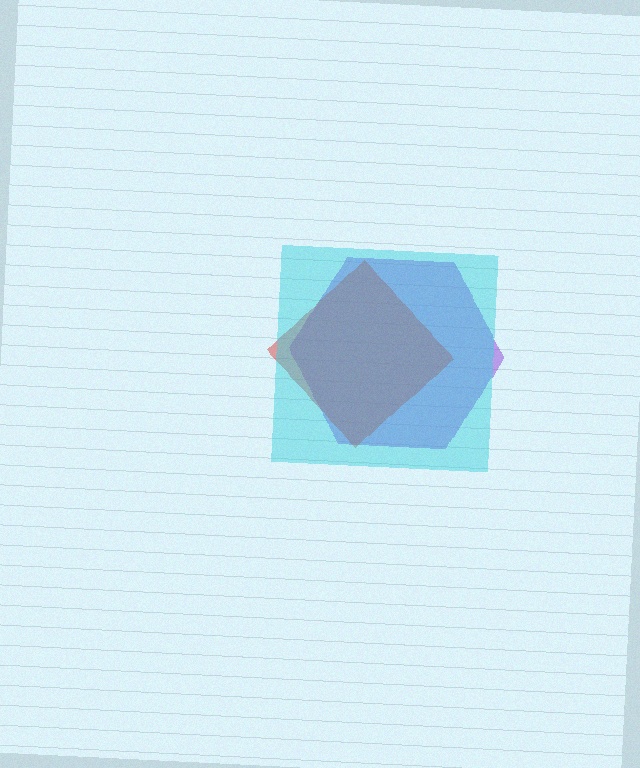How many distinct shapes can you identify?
There are 3 distinct shapes: a purple hexagon, a red diamond, a cyan square.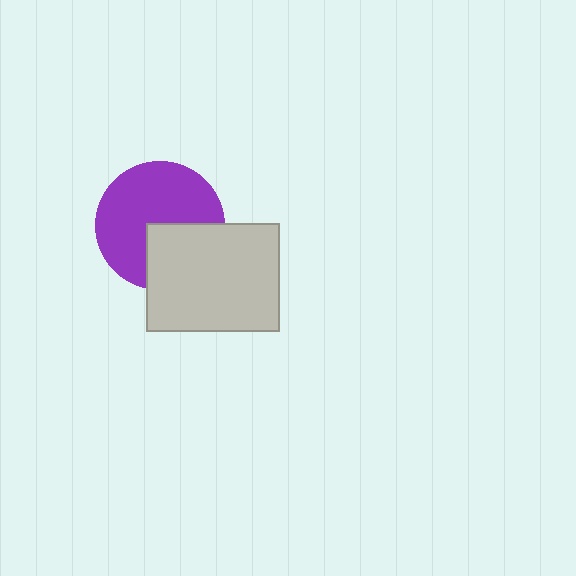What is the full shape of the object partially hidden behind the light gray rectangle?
The partially hidden object is a purple circle.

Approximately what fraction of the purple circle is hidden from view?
Roughly 33% of the purple circle is hidden behind the light gray rectangle.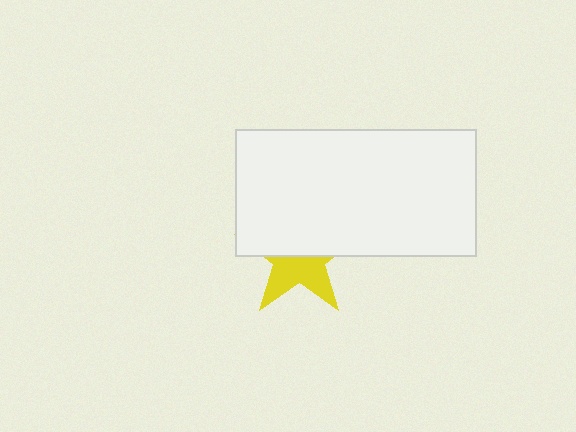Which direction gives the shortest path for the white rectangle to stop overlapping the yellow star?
Moving up gives the shortest separation.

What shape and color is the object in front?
The object in front is a white rectangle.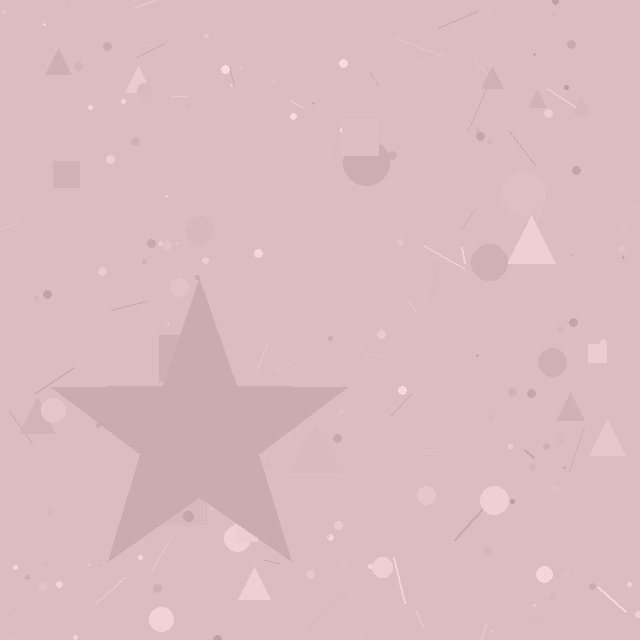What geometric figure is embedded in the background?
A star is embedded in the background.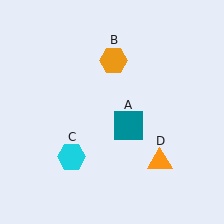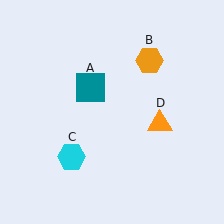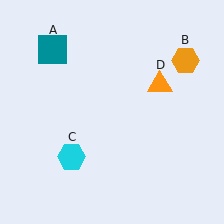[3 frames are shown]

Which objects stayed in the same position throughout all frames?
Cyan hexagon (object C) remained stationary.